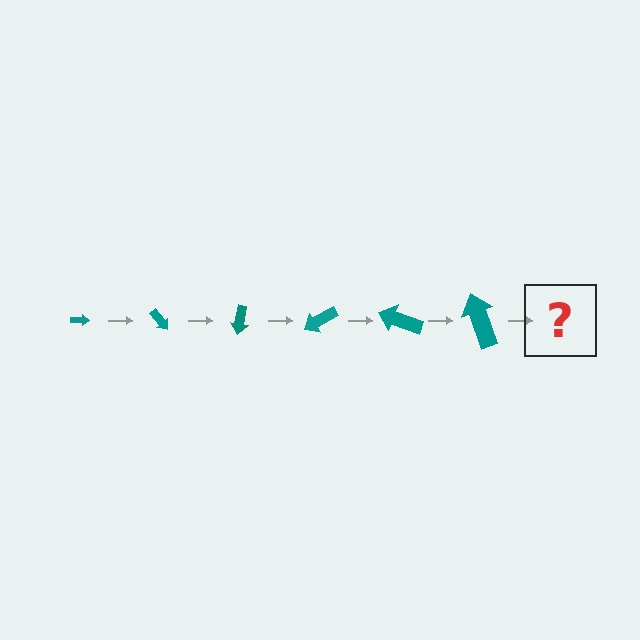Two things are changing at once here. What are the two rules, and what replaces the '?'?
The two rules are that the arrow grows larger each step and it rotates 50 degrees each step. The '?' should be an arrow, larger than the previous one and rotated 300 degrees from the start.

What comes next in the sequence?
The next element should be an arrow, larger than the previous one and rotated 300 degrees from the start.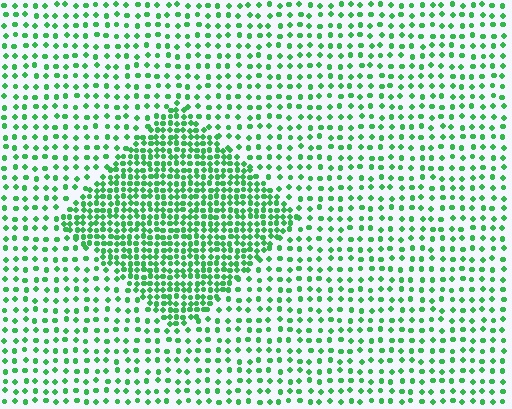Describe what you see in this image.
The image contains small green elements arranged at two different densities. A diamond-shaped region is visible where the elements are more densely packed than the surrounding area.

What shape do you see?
I see a diamond.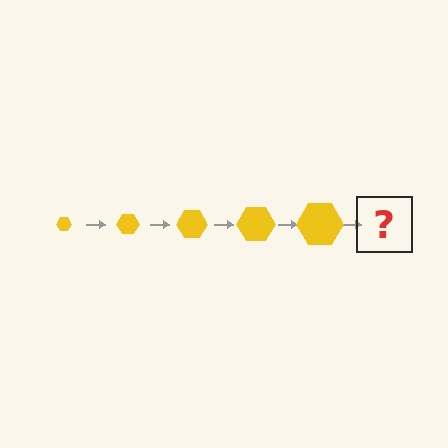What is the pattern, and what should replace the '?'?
The pattern is that the hexagon gets progressively larger each step. The '?' should be a yellow hexagon, larger than the previous one.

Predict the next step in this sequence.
The next step is a yellow hexagon, larger than the previous one.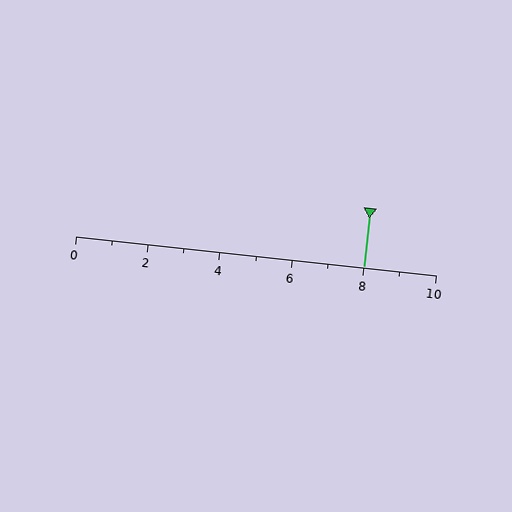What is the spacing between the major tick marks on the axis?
The major ticks are spaced 2 apart.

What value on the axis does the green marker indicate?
The marker indicates approximately 8.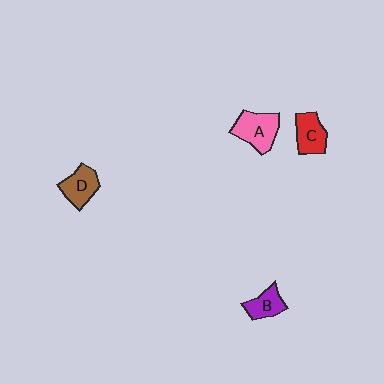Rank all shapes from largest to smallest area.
From largest to smallest: A (pink), D (brown), C (red), B (purple).